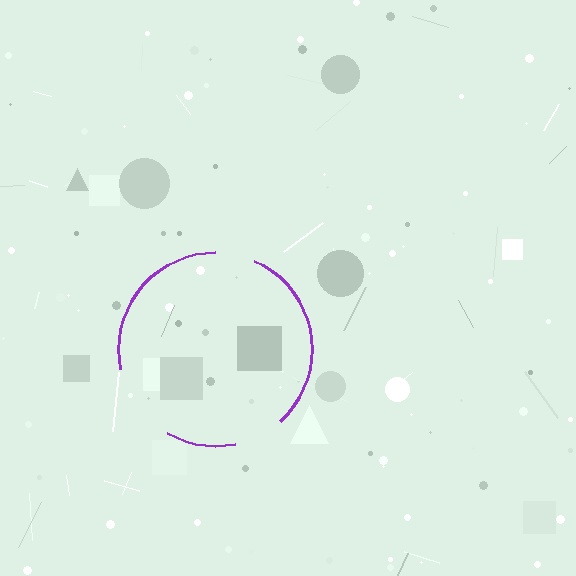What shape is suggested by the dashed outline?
The dashed outline suggests a circle.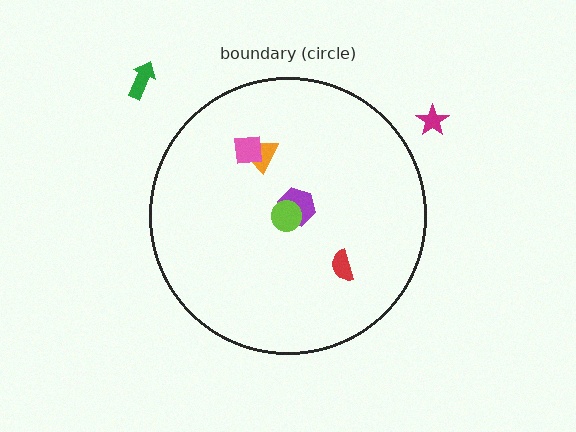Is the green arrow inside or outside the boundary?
Outside.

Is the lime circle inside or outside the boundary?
Inside.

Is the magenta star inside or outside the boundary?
Outside.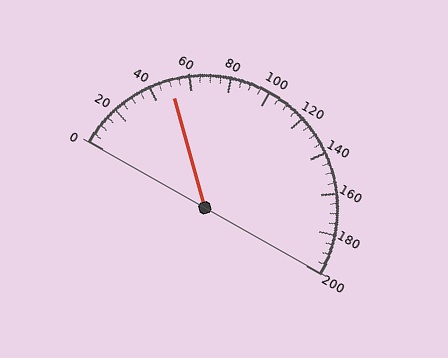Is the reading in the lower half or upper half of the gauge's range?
The reading is in the lower half of the range (0 to 200).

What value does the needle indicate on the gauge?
The needle indicates approximately 50.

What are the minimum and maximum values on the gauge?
The gauge ranges from 0 to 200.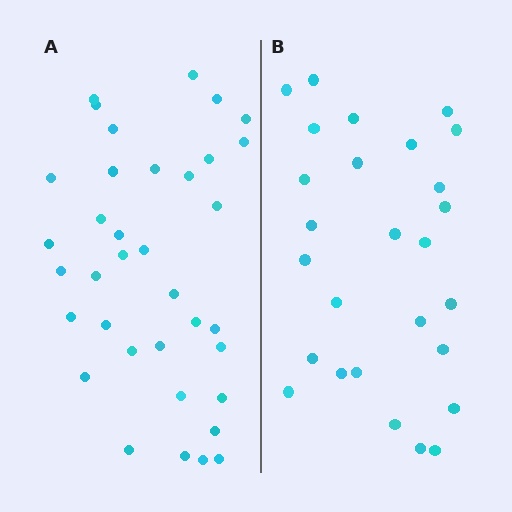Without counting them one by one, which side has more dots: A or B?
Region A (the left region) has more dots.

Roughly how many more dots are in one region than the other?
Region A has roughly 8 or so more dots than region B.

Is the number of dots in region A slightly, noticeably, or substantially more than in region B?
Region A has noticeably more, but not dramatically so. The ratio is roughly 1.3 to 1.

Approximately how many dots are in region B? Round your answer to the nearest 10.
About 30 dots. (The exact count is 27, which rounds to 30.)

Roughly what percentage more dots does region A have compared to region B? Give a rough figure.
About 35% more.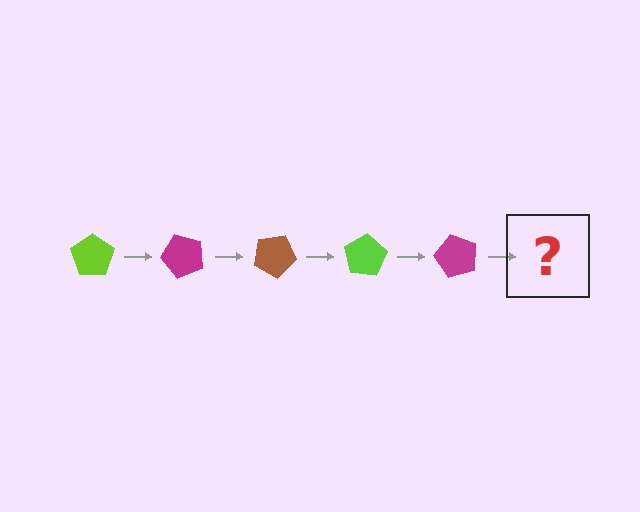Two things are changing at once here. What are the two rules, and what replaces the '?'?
The two rules are that it rotates 50 degrees each step and the color cycles through lime, magenta, and brown. The '?' should be a brown pentagon, rotated 250 degrees from the start.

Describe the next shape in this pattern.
It should be a brown pentagon, rotated 250 degrees from the start.